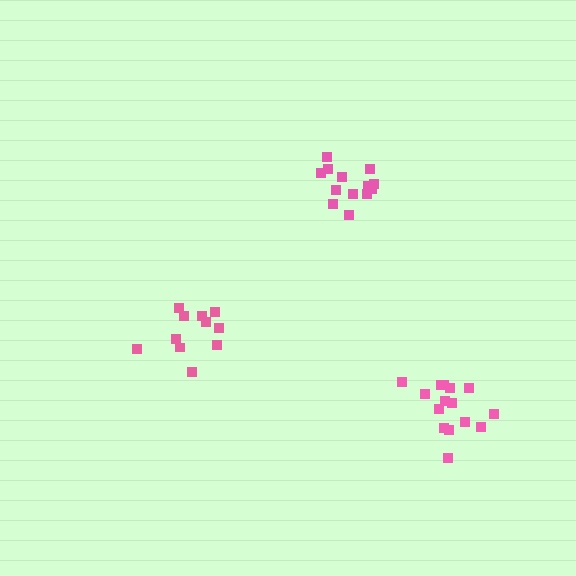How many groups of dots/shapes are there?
There are 3 groups.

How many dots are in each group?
Group 1: 15 dots, Group 2: 11 dots, Group 3: 13 dots (39 total).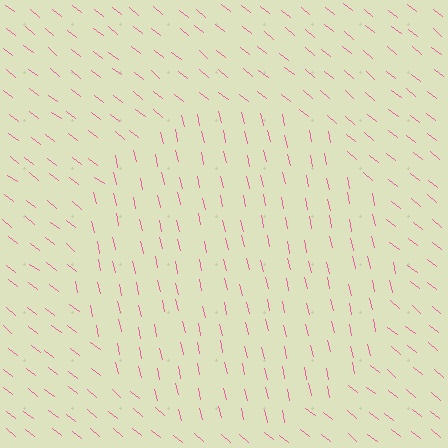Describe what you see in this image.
The image is filled with small pink line segments. A circle region in the image has lines oriented differently from the surrounding lines, creating a visible texture boundary.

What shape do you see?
I see a circle.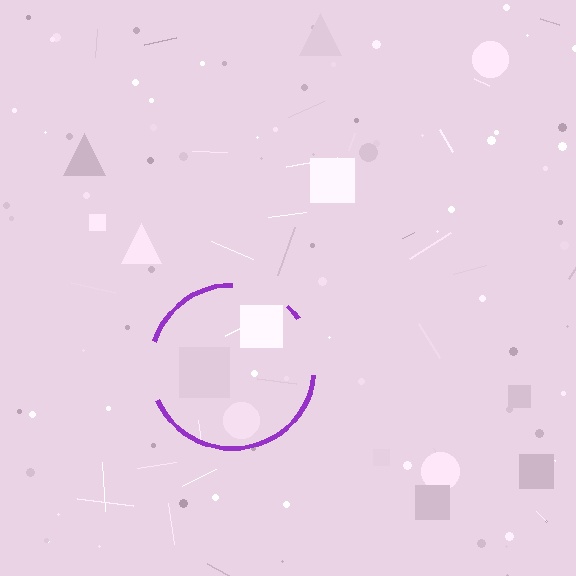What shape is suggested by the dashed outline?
The dashed outline suggests a circle.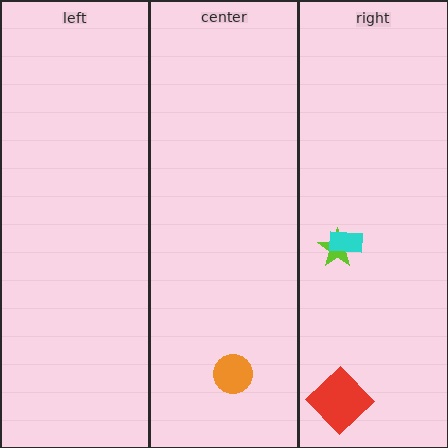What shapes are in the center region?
The orange circle.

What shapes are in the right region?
The red diamond, the lime star, the cyan rectangle.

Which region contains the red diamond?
The right region.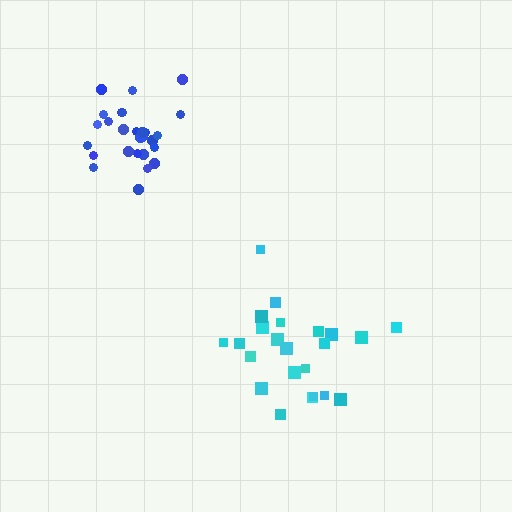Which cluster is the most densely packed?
Blue.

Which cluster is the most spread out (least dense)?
Cyan.